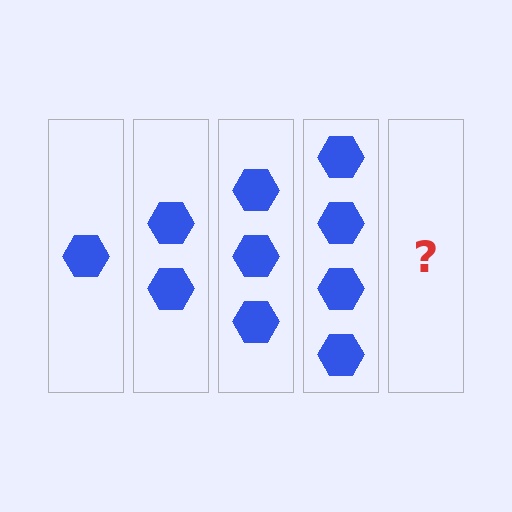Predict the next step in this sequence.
The next step is 5 hexagons.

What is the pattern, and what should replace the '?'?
The pattern is that each step adds one more hexagon. The '?' should be 5 hexagons.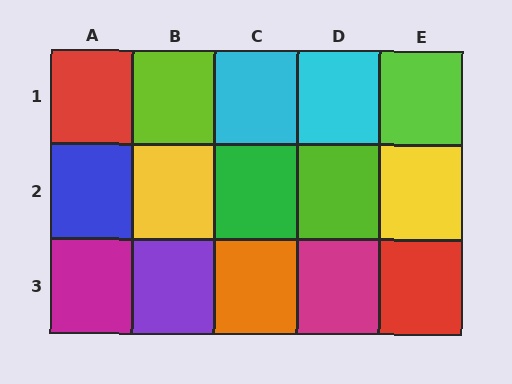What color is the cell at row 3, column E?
Red.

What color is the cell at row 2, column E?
Yellow.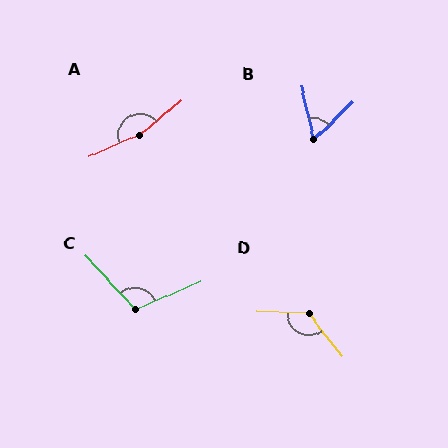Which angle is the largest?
A, at approximately 164 degrees.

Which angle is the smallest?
B, at approximately 60 degrees.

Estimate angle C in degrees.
Approximately 110 degrees.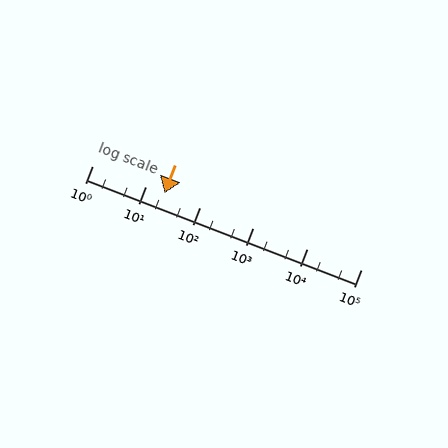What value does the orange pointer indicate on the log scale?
The pointer indicates approximately 22.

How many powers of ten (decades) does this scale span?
The scale spans 5 decades, from 1 to 100000.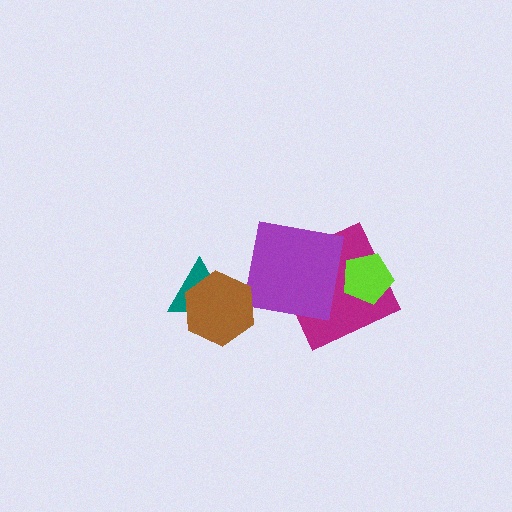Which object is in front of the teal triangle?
The brown hexagon is in front of the teal triangle.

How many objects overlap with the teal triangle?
1 object overlaps with the teal triangle.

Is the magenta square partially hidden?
Yes, it is partially covered by another shape.